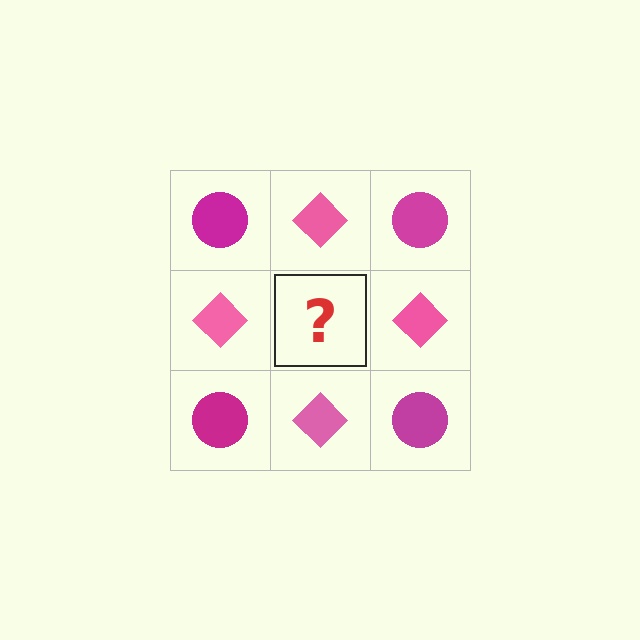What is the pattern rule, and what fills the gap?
The rule is that it alternates magenta circle and pink diamond in a checkerboard pattern. The gap should be filled with a magenta circle.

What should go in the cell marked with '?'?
The missing cell should contain a magenta circle.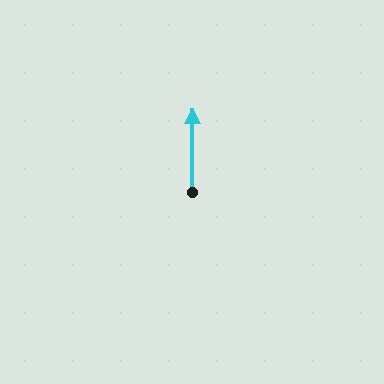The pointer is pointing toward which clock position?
Roughly 12 o'clock.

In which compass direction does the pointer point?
North.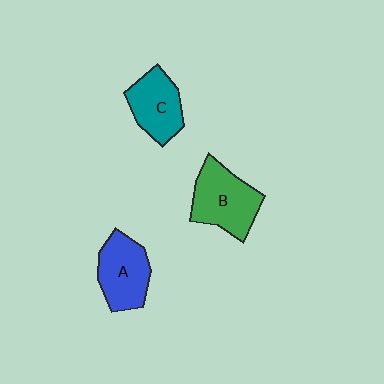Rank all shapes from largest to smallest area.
From largest to smallest: B (green), A (blue), C (teal).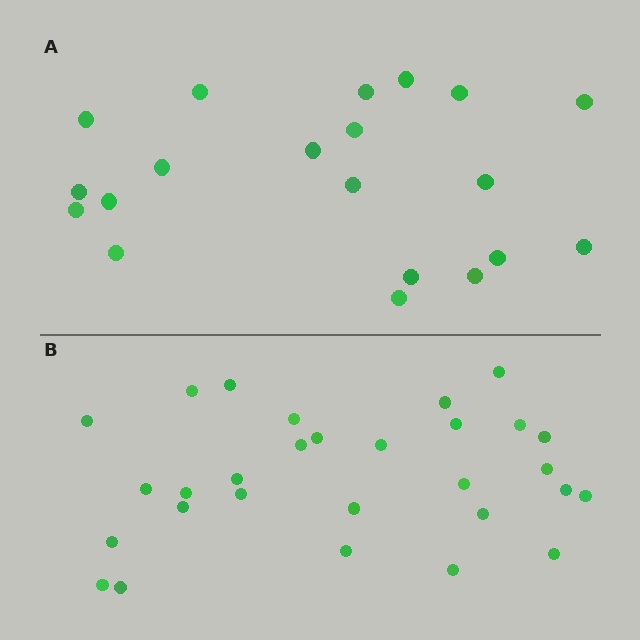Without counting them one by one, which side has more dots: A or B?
Region B (the bottom region) has more dots.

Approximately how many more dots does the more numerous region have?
Region B has roughly 8 or so more dots than region A.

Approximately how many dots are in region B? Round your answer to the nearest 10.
About 30 dots. (The exact count is 29, which rounds to 30.)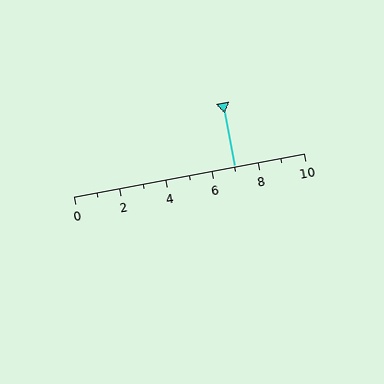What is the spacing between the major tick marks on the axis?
The major ticks are spaced 2 apart.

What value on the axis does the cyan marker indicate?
The marker indicates approximately 7.